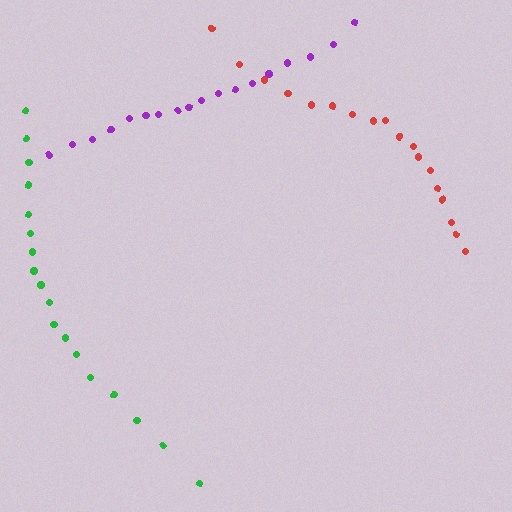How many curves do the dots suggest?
There are 3 distinct paths.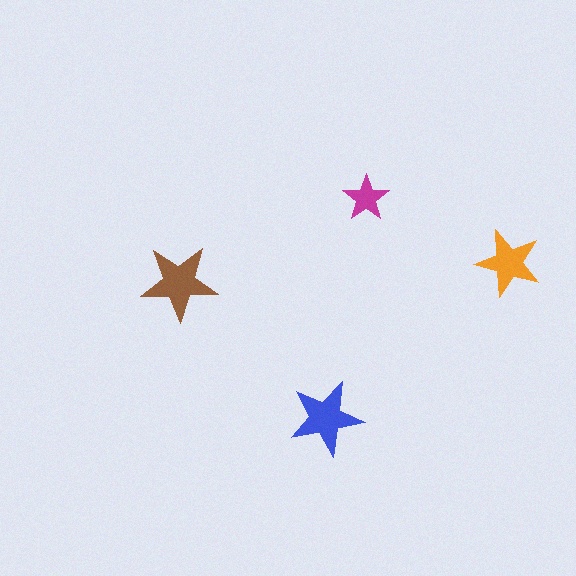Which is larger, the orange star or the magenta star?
The orange one.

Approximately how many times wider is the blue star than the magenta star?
About 1.5 times wider.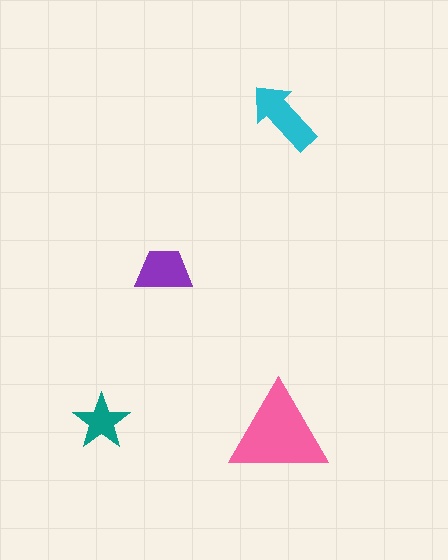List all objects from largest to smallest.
The pink triangle, the cyan arrow, the purple trapezoid, the teal star.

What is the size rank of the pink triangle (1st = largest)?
1st.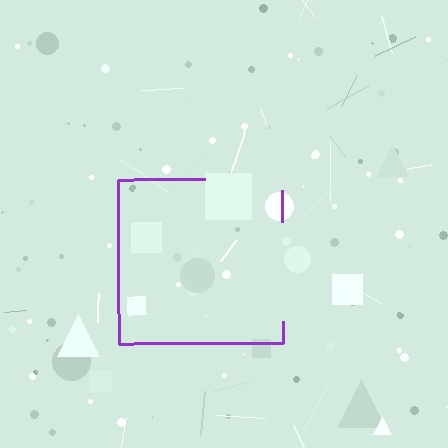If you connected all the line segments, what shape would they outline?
They would outline a square.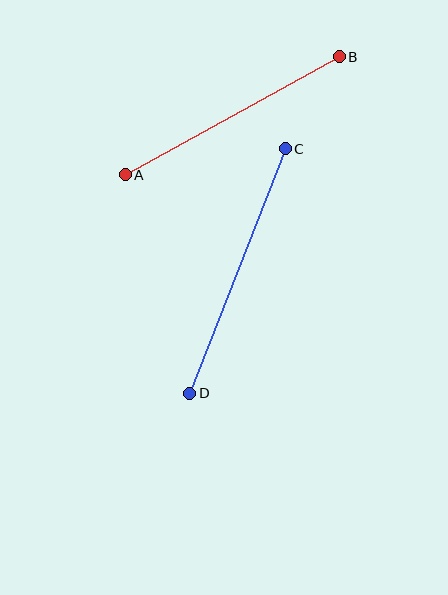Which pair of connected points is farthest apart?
Points C and D are farthest apart.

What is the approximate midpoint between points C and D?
The midpoint is at approximately (238, 271) pixels.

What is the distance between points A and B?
The distance is approximately 245 pixels.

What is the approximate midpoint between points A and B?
The midpoint is at approximately (232, 116) pixels.